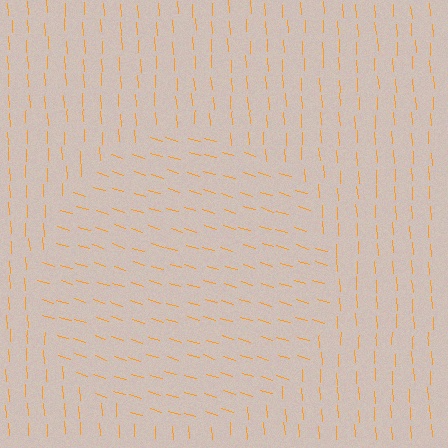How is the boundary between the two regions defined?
The boundary is defined purely by a change in line orientation (approximately 70 degrees difference). All lines are the same color and thickness.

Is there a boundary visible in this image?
Yes, there is a texture boundary formed by a change in line orientation.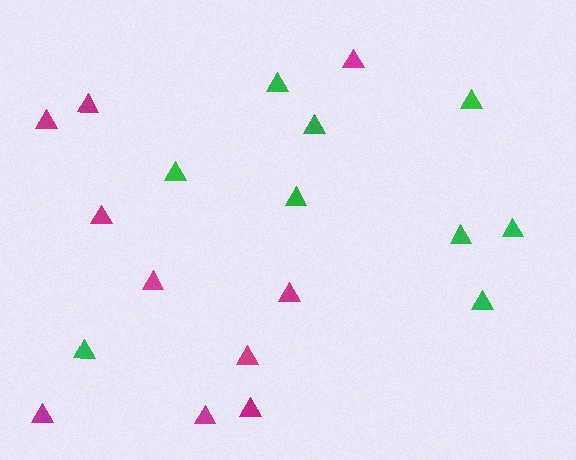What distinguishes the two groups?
There are 2 groups: one group of green triangles (9) and one group of magenta triangles (10).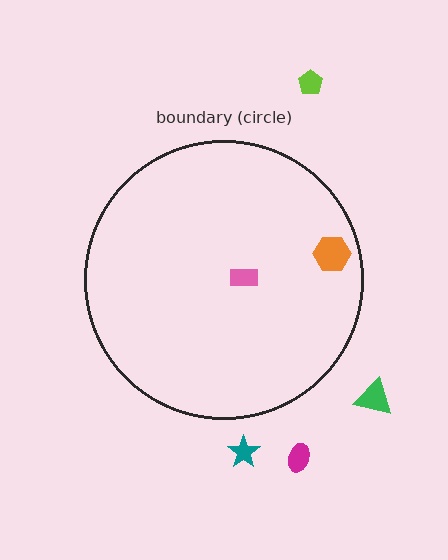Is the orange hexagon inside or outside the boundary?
Inside.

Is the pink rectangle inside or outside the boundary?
Inside.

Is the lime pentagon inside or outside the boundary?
Outside.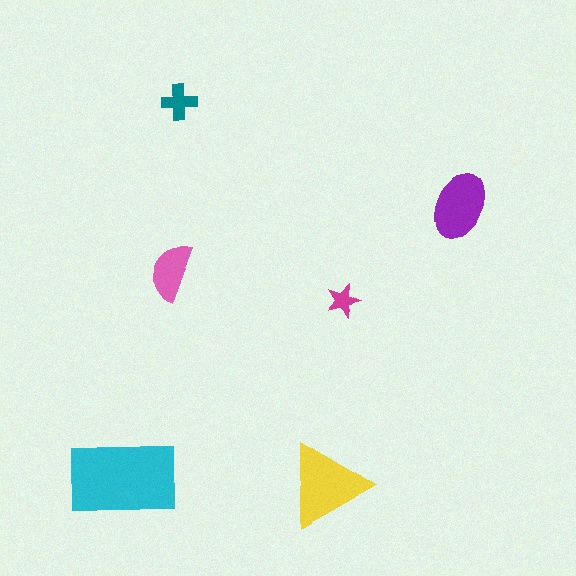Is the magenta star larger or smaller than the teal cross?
Smaller.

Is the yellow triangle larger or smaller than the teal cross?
Larger.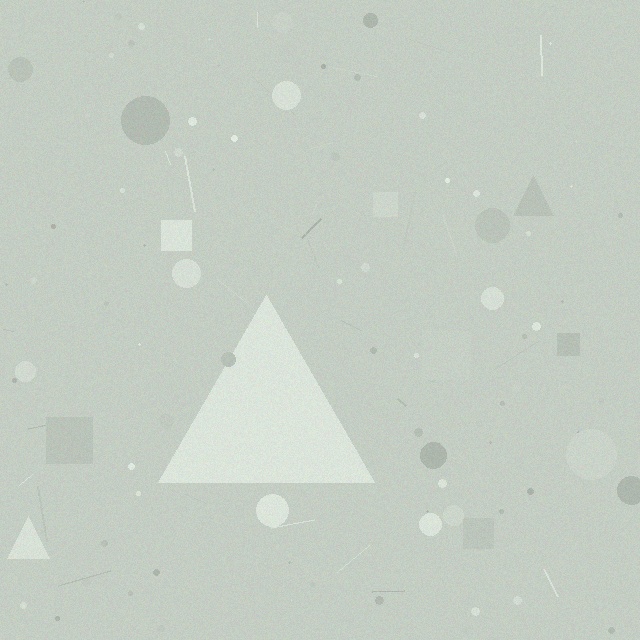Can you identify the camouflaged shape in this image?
The camouflaged shape is a triangle.